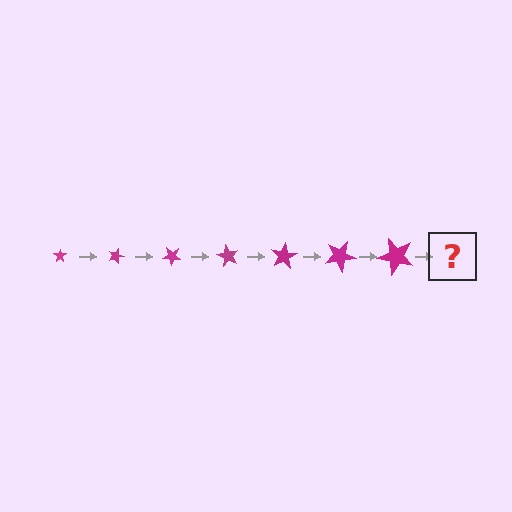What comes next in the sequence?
The next element should be a star, larger than the previous one and rotated 140 degrees from the start.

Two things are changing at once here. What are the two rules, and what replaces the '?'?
The two rules are that the star grows larger each step and it rotates 20 degrees each step. The '?' should be a star, larger than the previous one and rotated 140 degrees from the start.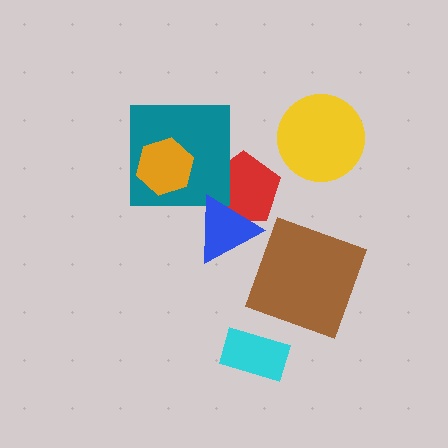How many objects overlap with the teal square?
2 objects overlap with the teal square.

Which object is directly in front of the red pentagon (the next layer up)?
The teal square is directly in front of the red pentagon.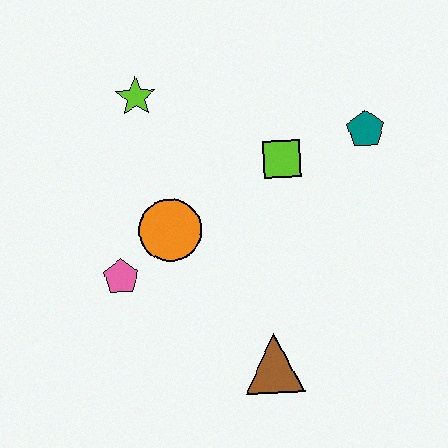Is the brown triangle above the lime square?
No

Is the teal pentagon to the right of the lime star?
Yes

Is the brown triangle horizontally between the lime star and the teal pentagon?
Yes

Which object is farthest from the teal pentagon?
The pink pentagon is farthest from the teal pentagon.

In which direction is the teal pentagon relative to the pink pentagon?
The teal pentagon is to the right of the pink pentagon.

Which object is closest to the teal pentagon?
The lime square is closest to the teal pentagon.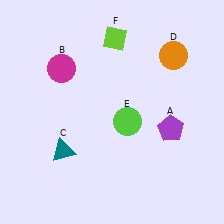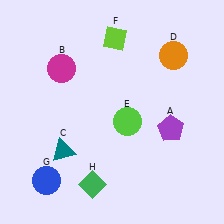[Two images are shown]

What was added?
A blue circle (G), a green diamond (H) were added in Image 2.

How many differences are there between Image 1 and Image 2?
There are 2 differences between the two images.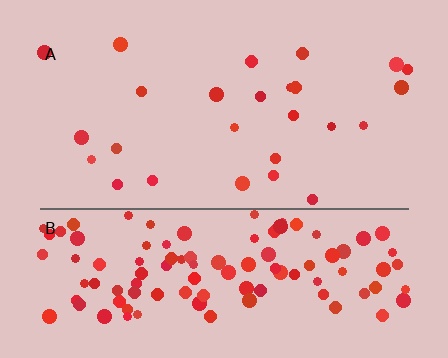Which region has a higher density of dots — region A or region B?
B (the bottom).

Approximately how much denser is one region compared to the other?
Approximately 4.6× — region B over region A.